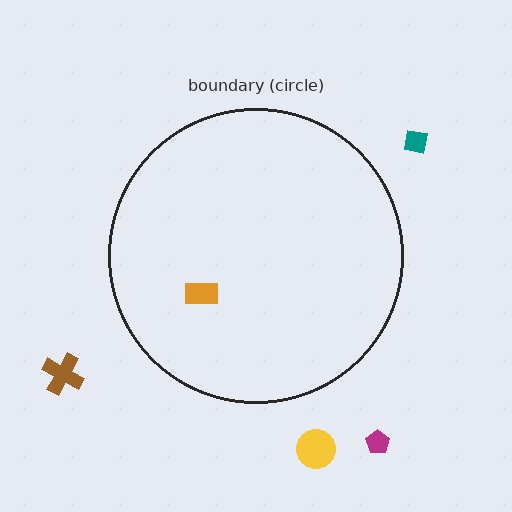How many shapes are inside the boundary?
1 inside, 4 outside.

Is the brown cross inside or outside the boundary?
Outside.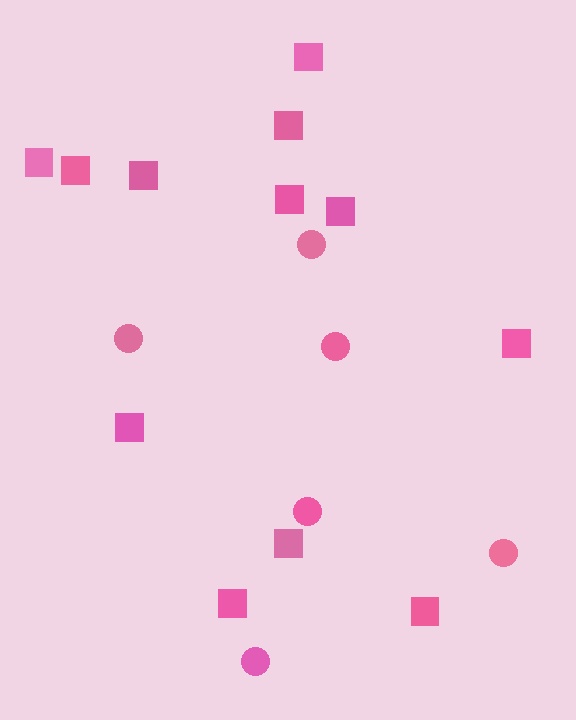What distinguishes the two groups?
There are 2 groups: one group of squares (12) and one group of circles (6).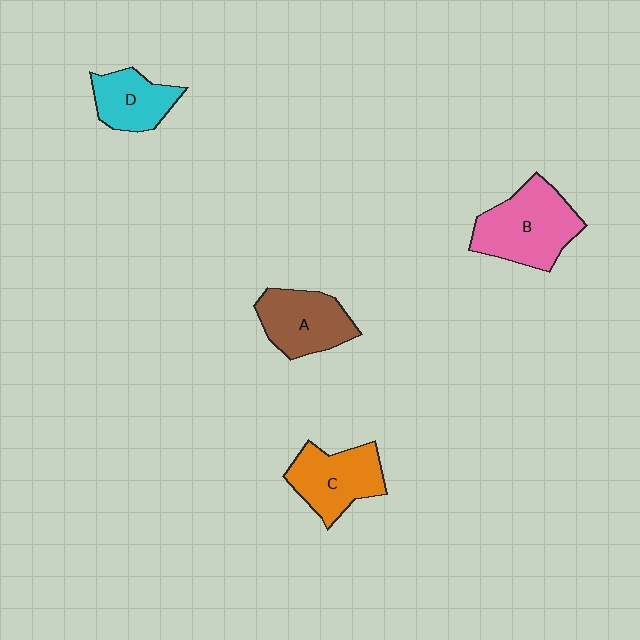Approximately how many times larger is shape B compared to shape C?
Approximately 1.3 times.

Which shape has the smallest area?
Shape D (cyan).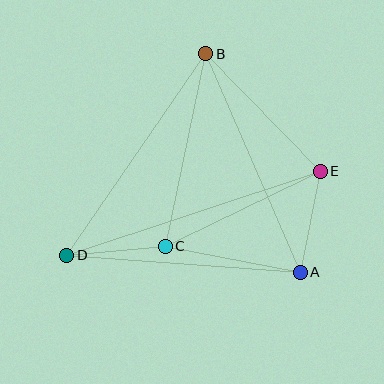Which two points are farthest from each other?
Points D and E are farthest from each other.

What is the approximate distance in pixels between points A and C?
The distance between A and C is approximately 137 pixels.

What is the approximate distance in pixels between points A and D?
The distance between A and D is approximately 234 pixels.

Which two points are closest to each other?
Points C and D are closest to each other.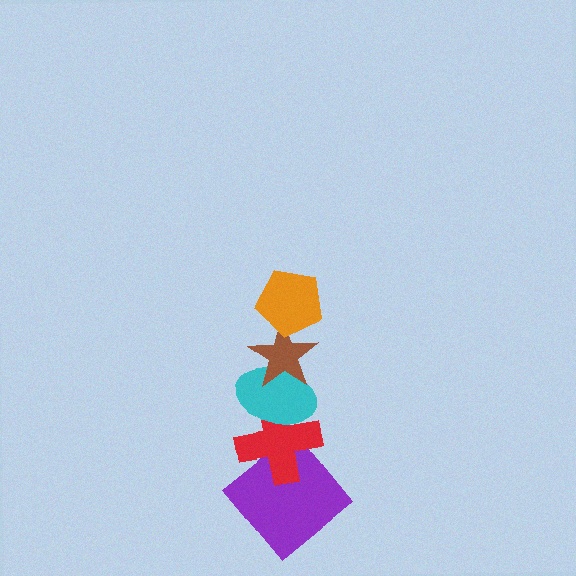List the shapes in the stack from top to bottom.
From top to bottom: the orange pentagon, the brown star, the cyan ellipse, the red cross, the purple diamond.